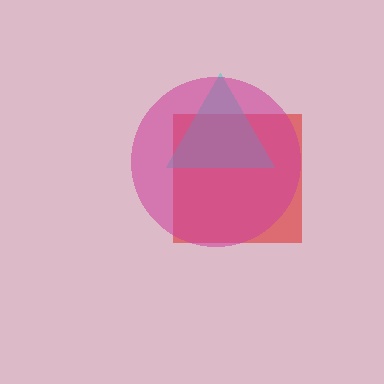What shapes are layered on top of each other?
The layered shapes are: a red square, a cyan triangle, a magenta circle.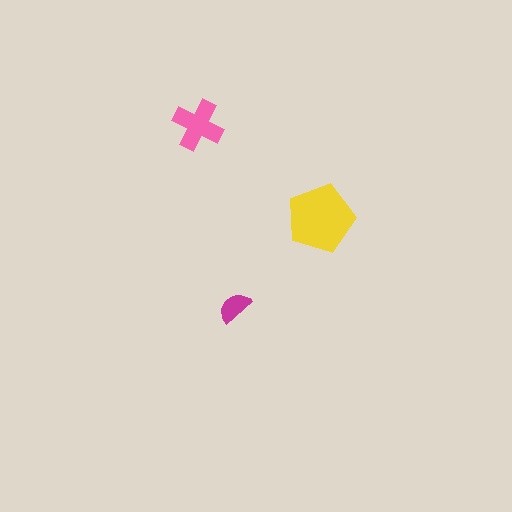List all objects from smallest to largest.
The magenta semicircle, the pink cross, the yellow pentagon.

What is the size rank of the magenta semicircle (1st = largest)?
3rd.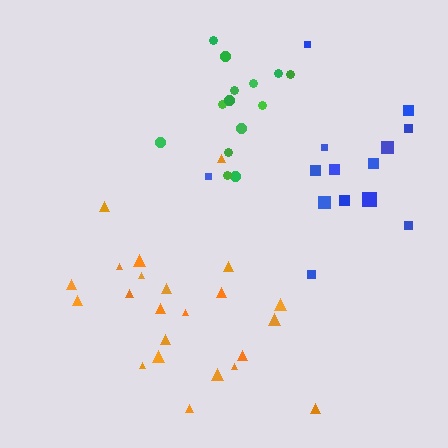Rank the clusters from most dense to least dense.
green, orange, blue.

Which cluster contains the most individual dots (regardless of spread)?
Orange (23).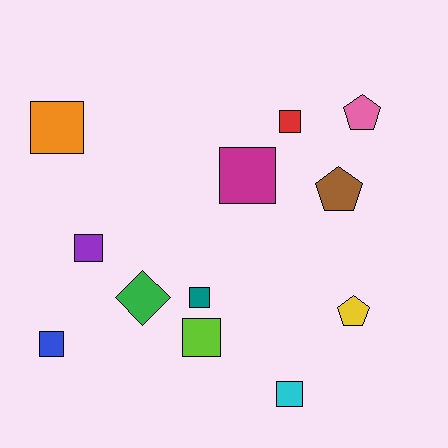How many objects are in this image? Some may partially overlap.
There are 12 objects.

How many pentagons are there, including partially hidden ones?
There are 3 pentagons.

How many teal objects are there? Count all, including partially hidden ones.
There is 1 teal object.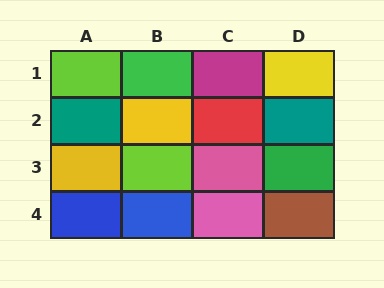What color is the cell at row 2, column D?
Teal.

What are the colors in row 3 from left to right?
Yellow, lime, pink, green.